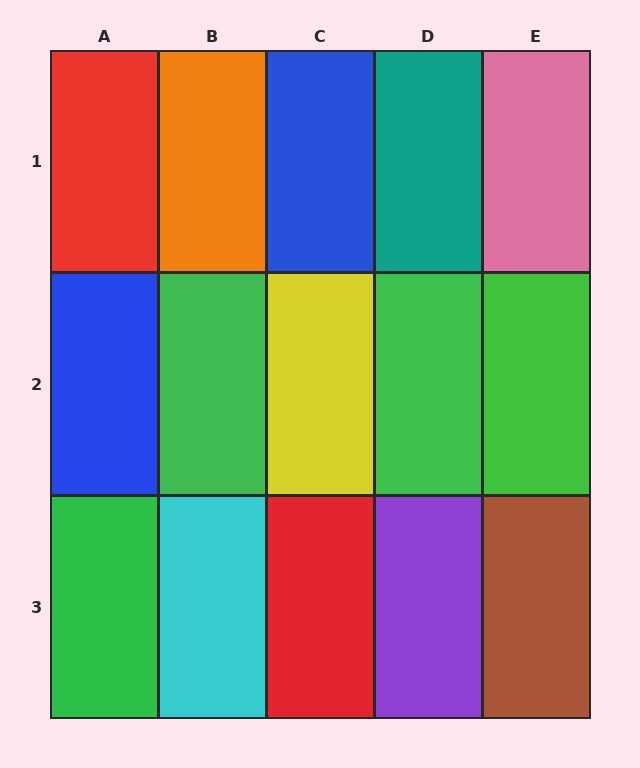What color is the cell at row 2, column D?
Green.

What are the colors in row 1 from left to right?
Red, orange, blue, teal, pink.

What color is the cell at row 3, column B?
Cyan.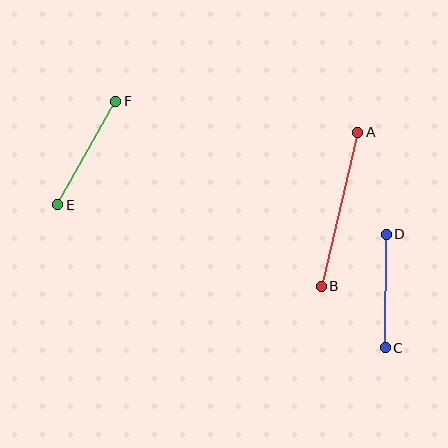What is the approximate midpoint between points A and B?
The midpoint is at approximately (339, 209) pixels.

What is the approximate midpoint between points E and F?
The midpoint is at approximately (87, 153) pixels.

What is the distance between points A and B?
The distance is approximately 158 pixels.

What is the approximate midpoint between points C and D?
The midpoint is at approximately (386, 291) pixels.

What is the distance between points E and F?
The distance is approximately 119 pixels.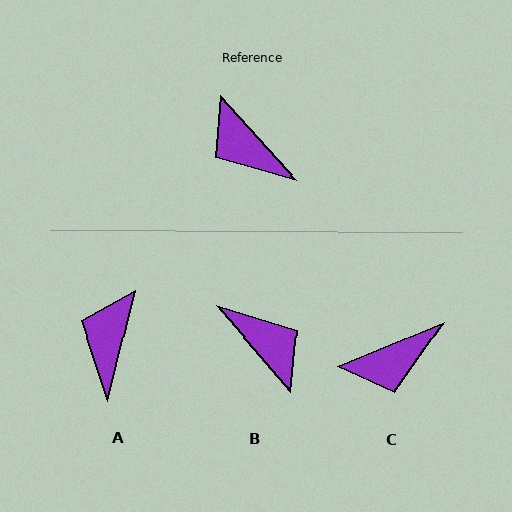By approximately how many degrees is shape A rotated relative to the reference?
Approximately 56 degrees clockwise.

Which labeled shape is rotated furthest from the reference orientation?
B, about 179 degrees away.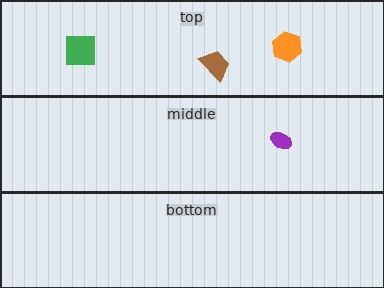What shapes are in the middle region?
The purple ellipse.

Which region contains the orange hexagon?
The top region.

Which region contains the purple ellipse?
The middle region.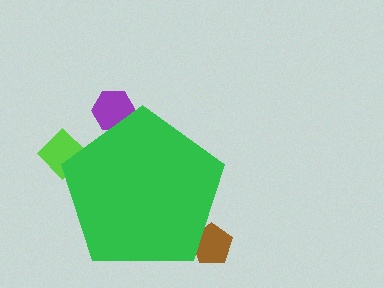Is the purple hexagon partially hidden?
Yes, the purple hexagon is partially hidden behind the green pentagon.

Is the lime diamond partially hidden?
Yes, the lime diamond is partially hidden behind the green pentagon.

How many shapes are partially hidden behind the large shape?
3 shapes are partially hidden.